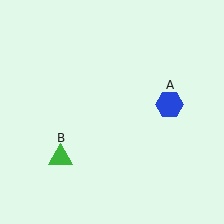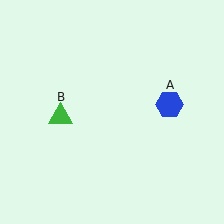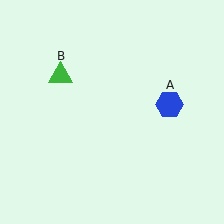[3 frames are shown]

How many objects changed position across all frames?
1 object changed position: green triangle (object B).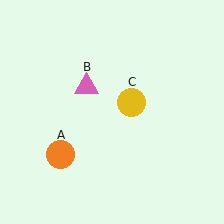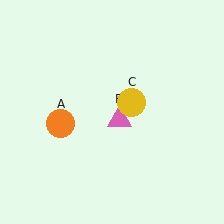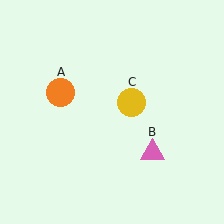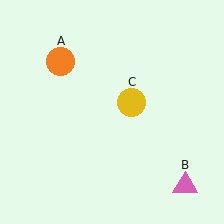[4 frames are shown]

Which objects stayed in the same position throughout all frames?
Yellow circle (object C) remained stationary.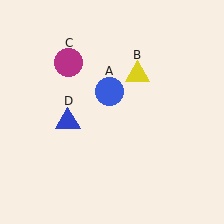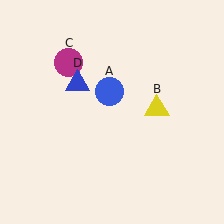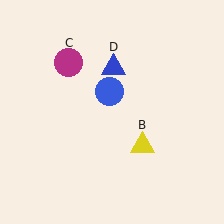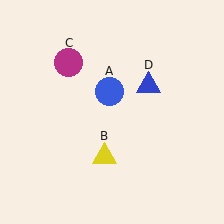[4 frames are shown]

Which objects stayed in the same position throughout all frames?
Blue circle (object A) and magenta circle (object C) remained stationary.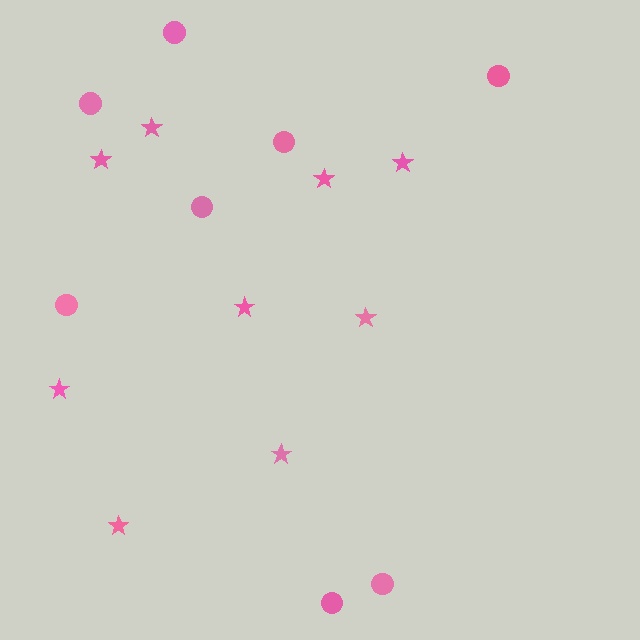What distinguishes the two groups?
There are 2 groups: one group of stars (9) and one group of circles (8).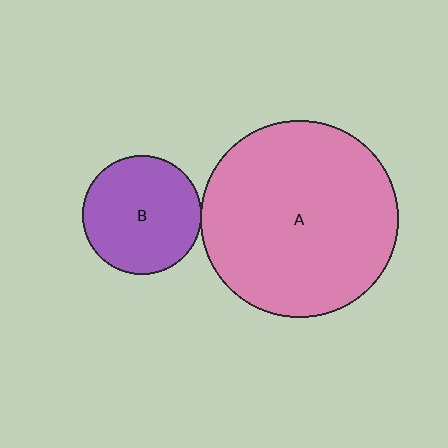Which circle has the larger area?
Circle A (pink).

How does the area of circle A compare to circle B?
Approximately 2.7 times.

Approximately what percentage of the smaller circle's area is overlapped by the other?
Approximately 5%.